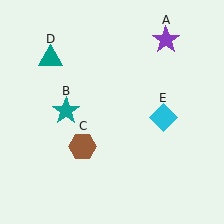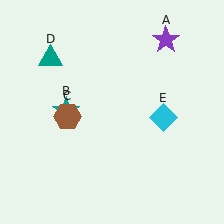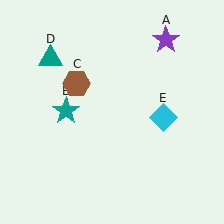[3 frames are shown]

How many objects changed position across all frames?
1 object changed position: brown hexagon (object C).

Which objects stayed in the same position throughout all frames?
Purple star (object A) and teal star (object B) and teal triangle (object D) and cyan diamond (object E) remained stationary.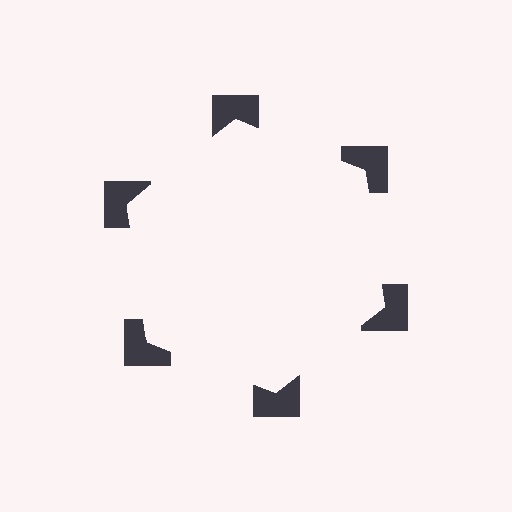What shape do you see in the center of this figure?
An illusory hexagon — its edges are inferred from the aligned wedge cuts in the notched squares, not physically drawn.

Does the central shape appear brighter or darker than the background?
It typically appears slightly brighter than the background, even though no actual brightness change is drawn.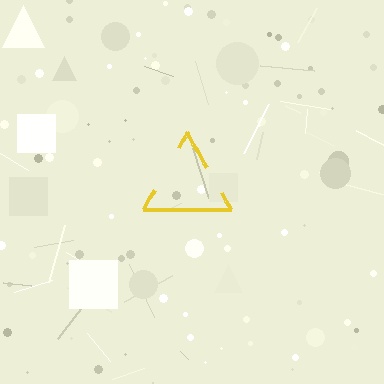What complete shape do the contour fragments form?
The contour fragments form a triangle.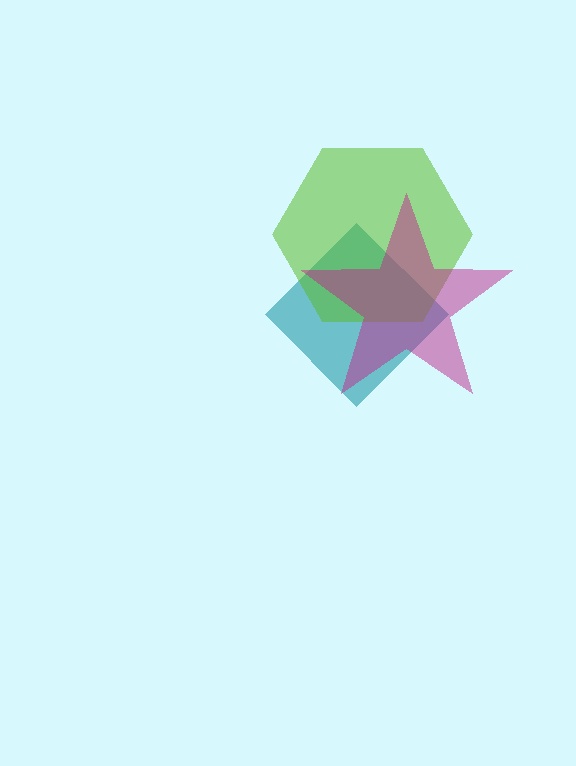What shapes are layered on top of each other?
The layered shapes are: a teal diamond, a lime hexagon, a magenta star.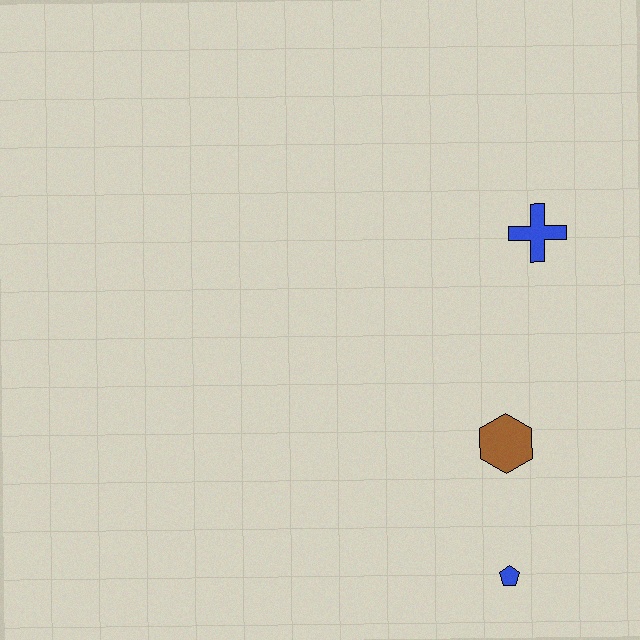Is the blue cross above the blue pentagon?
Yes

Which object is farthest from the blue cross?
The blue pentagon is farthest from the blue cross.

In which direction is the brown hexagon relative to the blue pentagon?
The brown hexagon is above the blue pentagon.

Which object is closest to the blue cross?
The brown hexagon is closest to the blue cross.